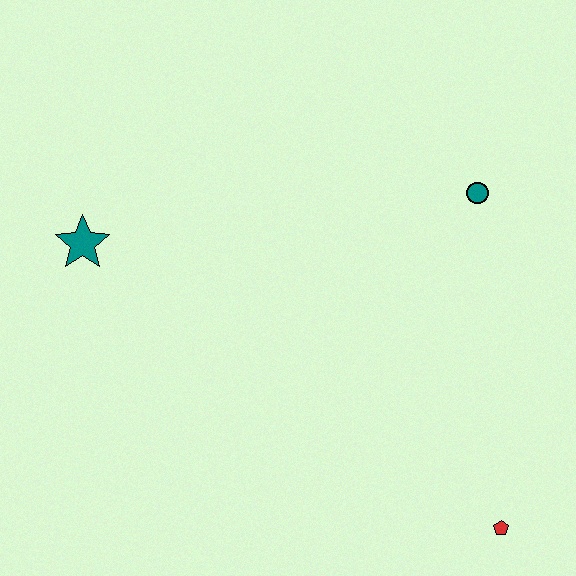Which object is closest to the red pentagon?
The teal circle is closest to the red pentagon.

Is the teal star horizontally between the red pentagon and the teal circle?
No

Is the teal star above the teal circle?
No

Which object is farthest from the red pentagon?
The teal star is farthest from the red pentagon.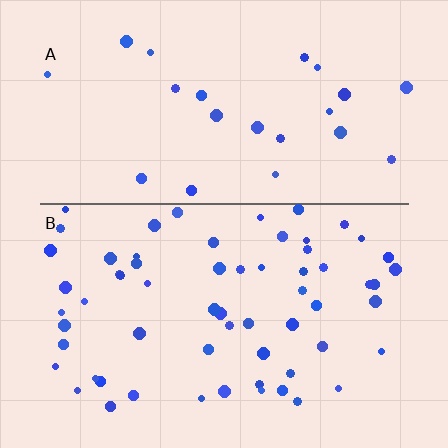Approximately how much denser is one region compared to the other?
Approximately 2.7× — region B over region A.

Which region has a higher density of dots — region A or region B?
B (the bottom).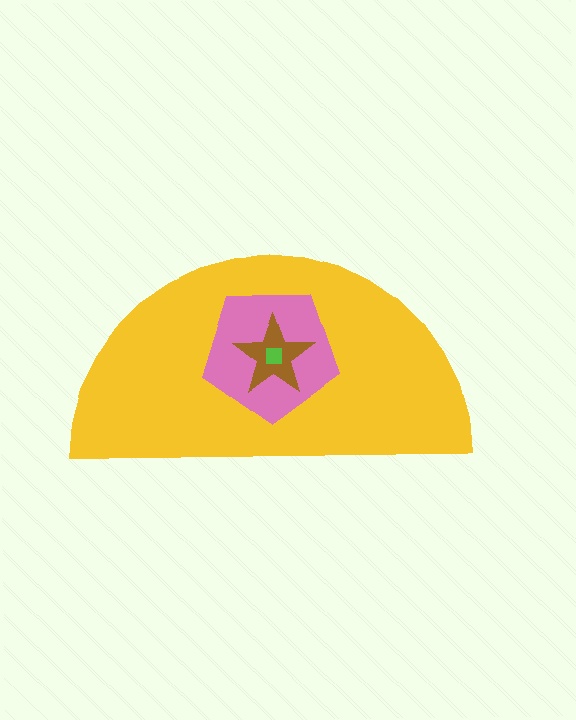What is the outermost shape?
The yellow semicircle.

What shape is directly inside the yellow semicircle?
The pink pentagon.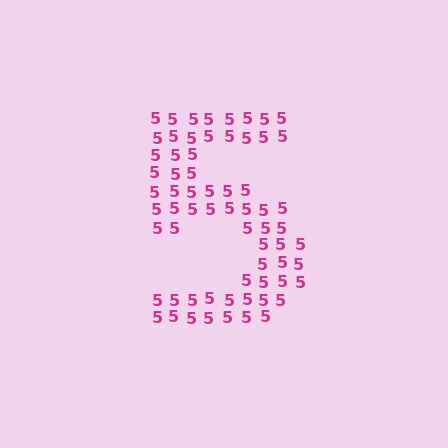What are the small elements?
The small elements are digit 5's.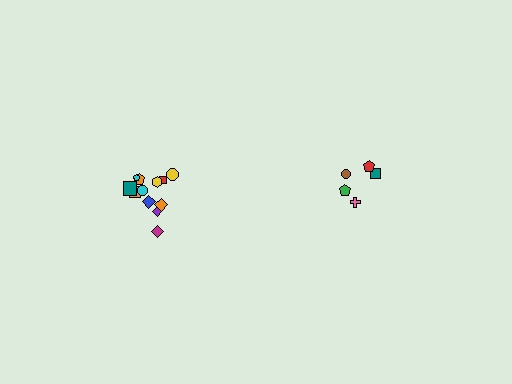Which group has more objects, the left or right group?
The left group.